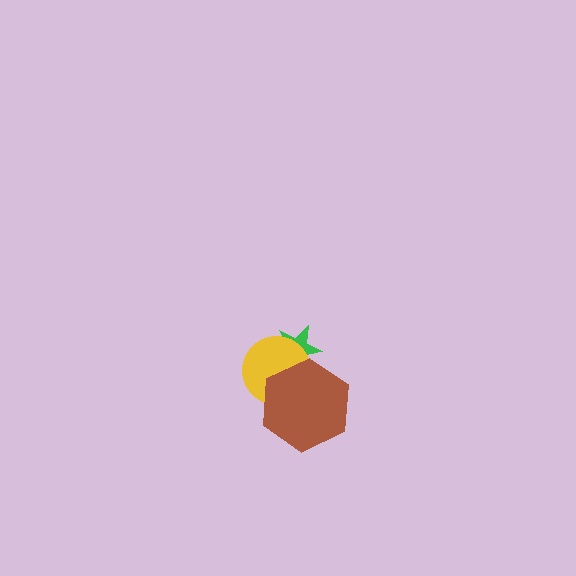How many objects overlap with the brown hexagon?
2 objects overlap with the brown hexagon.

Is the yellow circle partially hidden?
Yes, it is partially covered by another shape.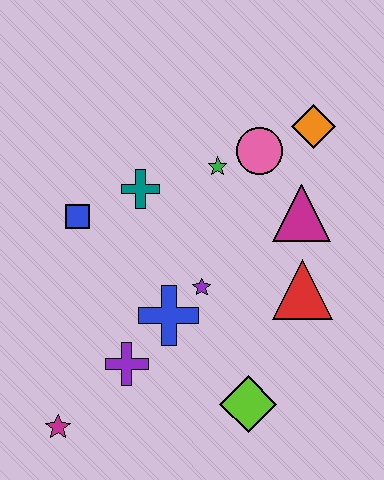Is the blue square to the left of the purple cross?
Yes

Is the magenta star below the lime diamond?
Yes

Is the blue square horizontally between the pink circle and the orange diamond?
No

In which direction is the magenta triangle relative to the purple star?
The magenta triangle is to the right of the purple star.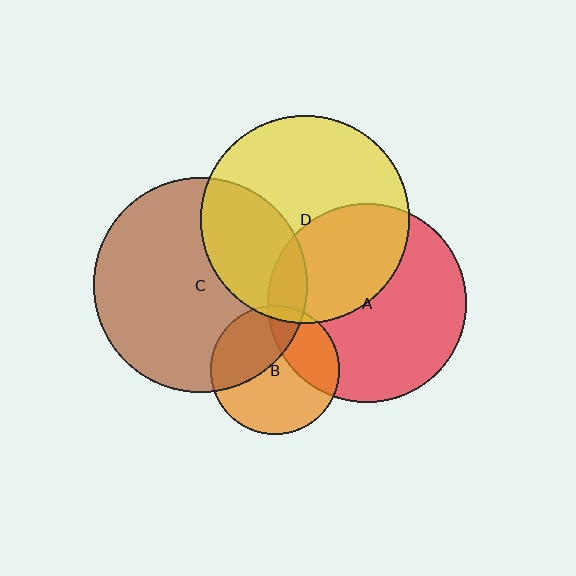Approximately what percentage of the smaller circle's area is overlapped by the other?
Approximately 5%.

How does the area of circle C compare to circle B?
Approximately 2.8 times.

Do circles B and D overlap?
Yes.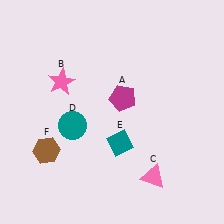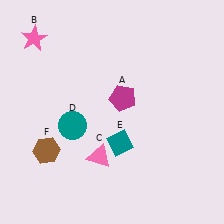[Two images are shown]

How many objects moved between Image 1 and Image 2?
2 objects moved between the two images.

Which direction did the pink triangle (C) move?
The pink triangle (C) moved left.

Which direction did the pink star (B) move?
The pink star (B) moved up.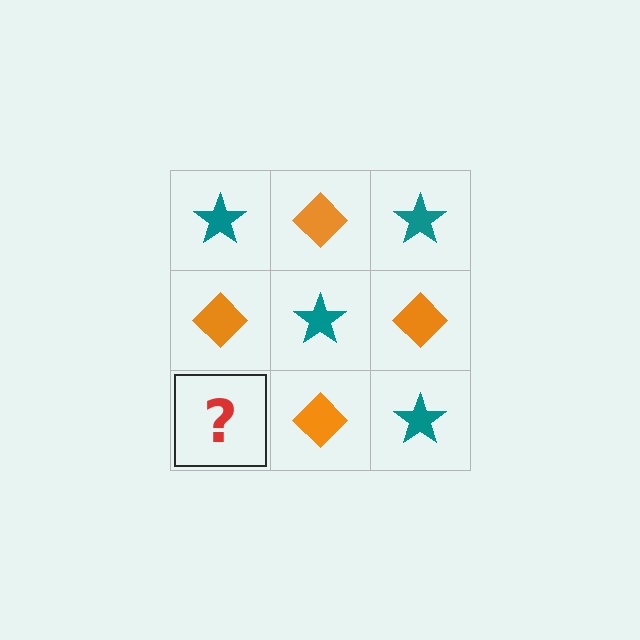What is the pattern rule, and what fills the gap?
The rule is that it alternates teal star and orange diamond in a checkerboard pattern. The gap should be filled with a teal star.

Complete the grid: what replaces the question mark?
The question mark should be replaced with a teal star.